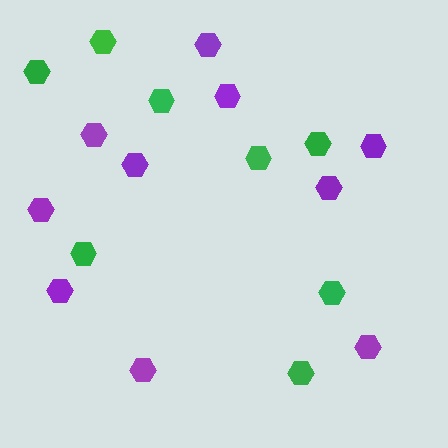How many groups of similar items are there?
There are 2 groups: one group of purple hexagons (10) and one group of green hexagons (8).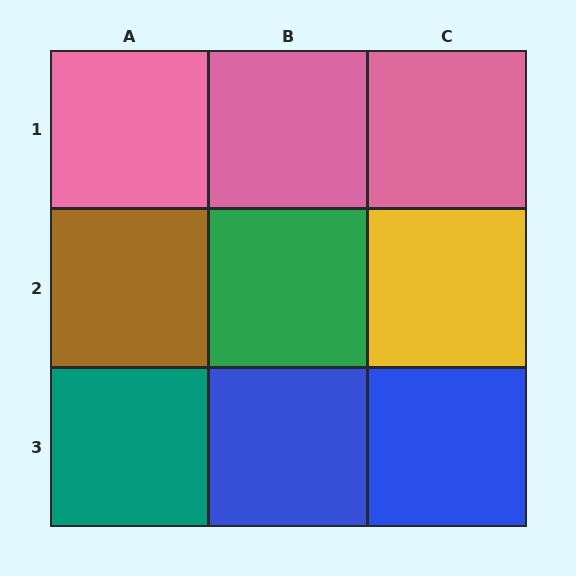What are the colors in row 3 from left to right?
Teal, blue, blue.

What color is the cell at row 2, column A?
Brown.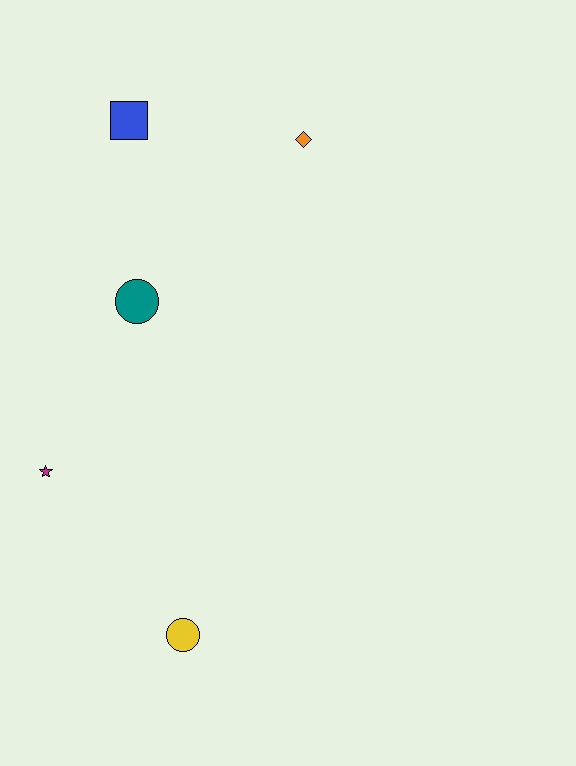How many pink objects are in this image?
There are no pink objects.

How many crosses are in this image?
There are no crosses.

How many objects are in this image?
There are 5 objects.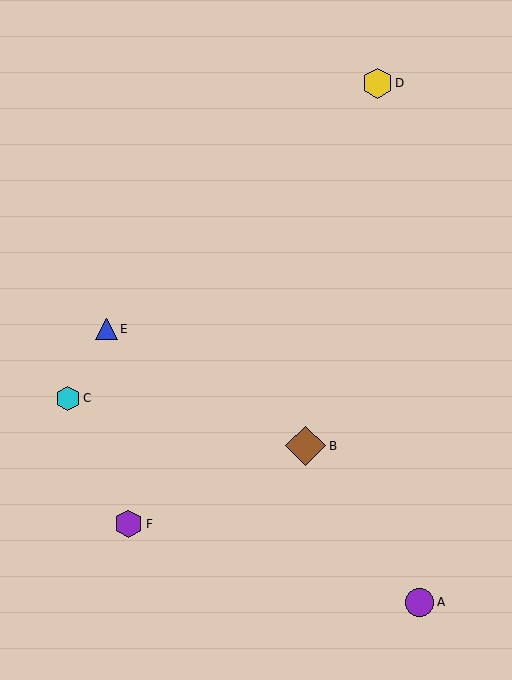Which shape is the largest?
The brown diamond (labeled B) is the largest.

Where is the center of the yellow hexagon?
The center of the yellow hexagon is at (377, 83).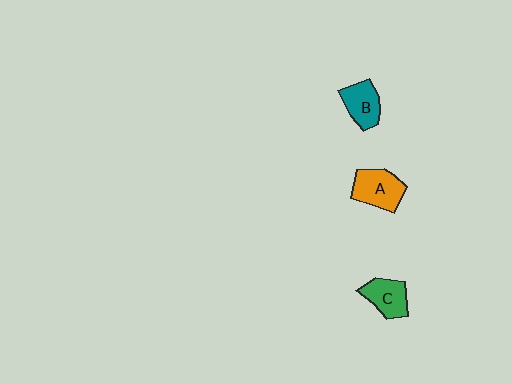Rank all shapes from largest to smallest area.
From largest to smallest: A (orange), C (green), B (teal).